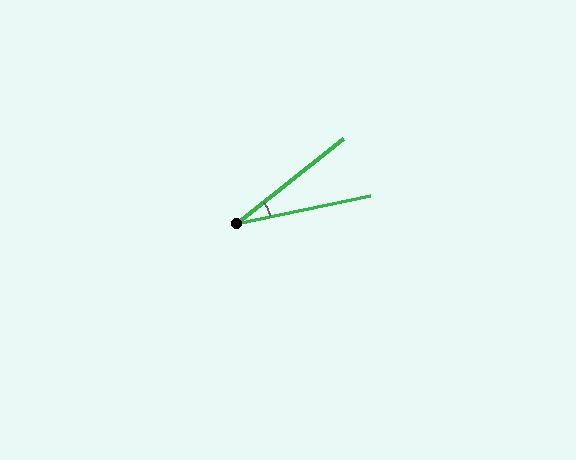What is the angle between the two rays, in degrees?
Approximately 27 degrees.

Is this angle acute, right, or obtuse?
It is acute.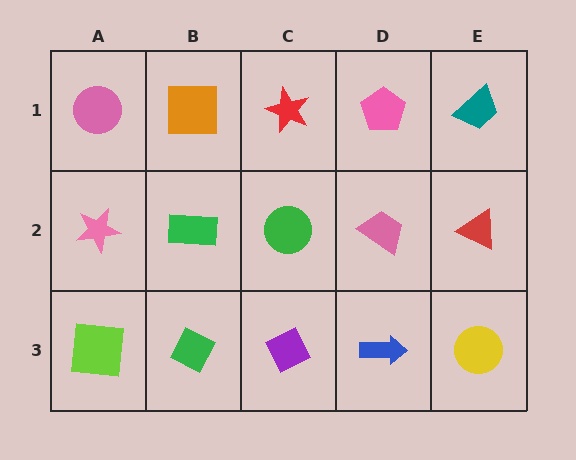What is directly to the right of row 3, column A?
A green diamond.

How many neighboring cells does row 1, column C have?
3.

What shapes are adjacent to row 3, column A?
A pink star (row 2, column A), a green diamond (row 3, column B).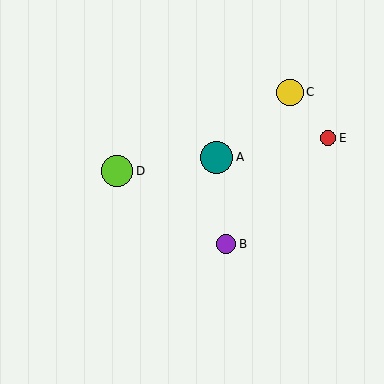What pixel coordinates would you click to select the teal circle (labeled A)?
Click at (217, 157) to select the teal circle A.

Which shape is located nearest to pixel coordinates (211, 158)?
The teal circle (labeled A) at (217, 157) is nearest to that location.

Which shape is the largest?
The teal circle (labeled A) is the largest.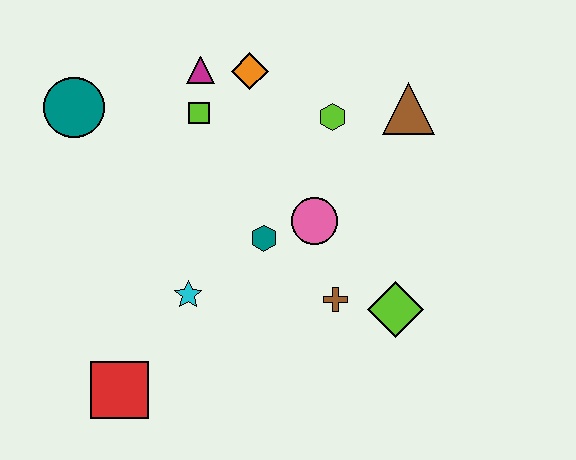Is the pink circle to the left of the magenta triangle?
No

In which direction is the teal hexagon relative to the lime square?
The teal hexagon is below the lime square.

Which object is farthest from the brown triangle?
The red square is farthest from the brown triangle.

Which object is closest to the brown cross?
The lime diamond is closest to the brown cross.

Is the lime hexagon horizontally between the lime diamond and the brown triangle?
No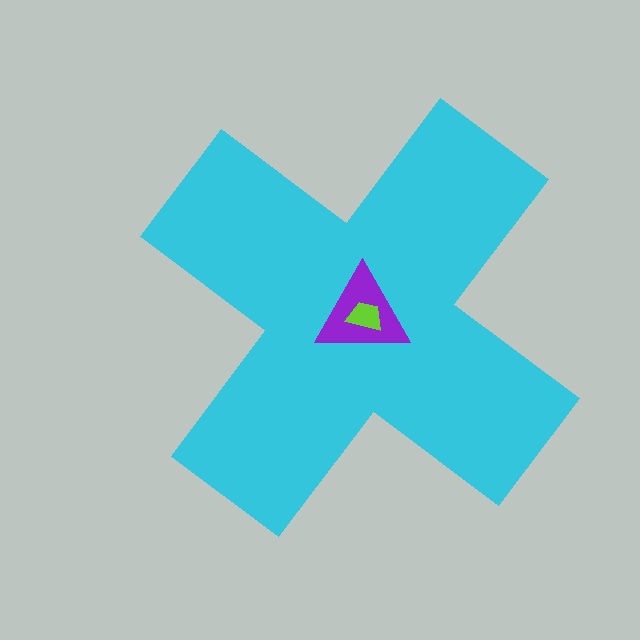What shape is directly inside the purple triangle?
The lime trapezoid.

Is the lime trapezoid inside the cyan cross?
Yes.